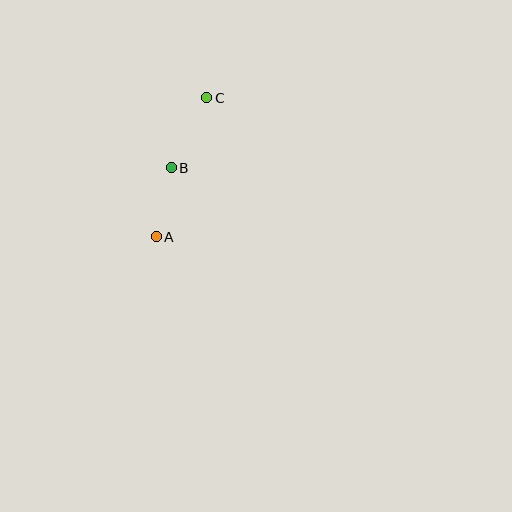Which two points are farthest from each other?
Points A and C are farthest from each other.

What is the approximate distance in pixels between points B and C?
The distance between B and C is approximately 78 pixels.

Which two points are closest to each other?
Points A and B are closest to each other.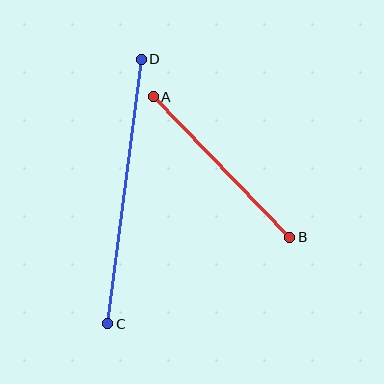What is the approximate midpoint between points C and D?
The midpoint is at approximately (124, 192) pixels.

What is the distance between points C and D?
The distance is approximately 267 pixels.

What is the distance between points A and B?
The distance is approximately 196 pixels.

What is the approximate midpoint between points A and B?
The midpoint is at approximately (221, 167) pixels.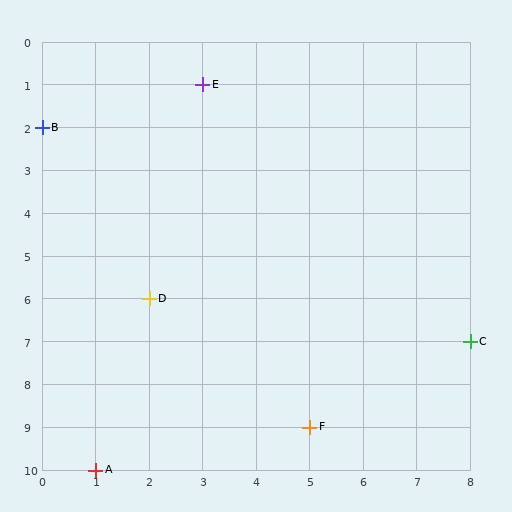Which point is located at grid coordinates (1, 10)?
Point A is at (1, 10).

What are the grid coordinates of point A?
Point A is at grid coordinates (1, 10).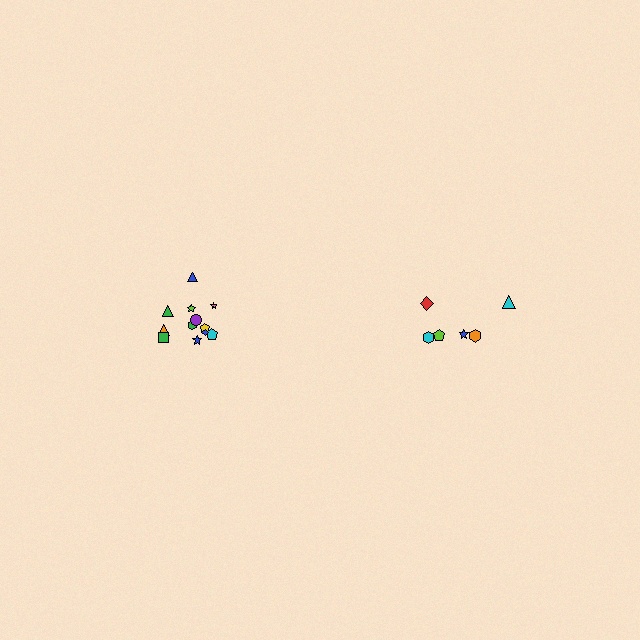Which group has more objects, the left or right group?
The left group.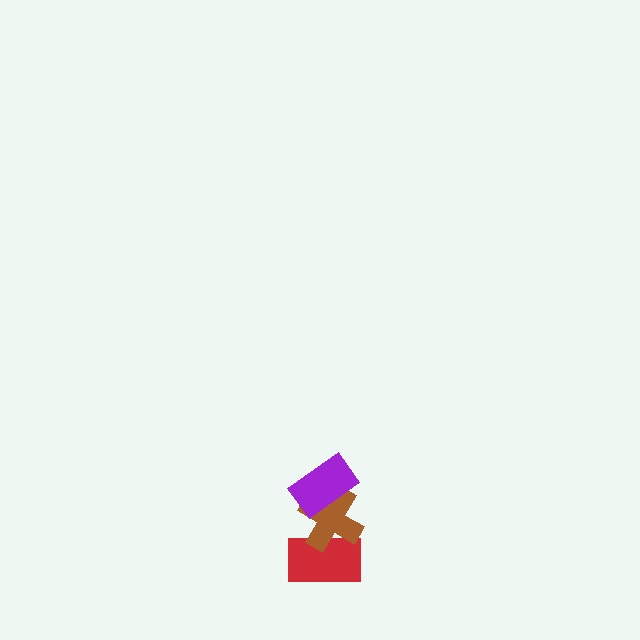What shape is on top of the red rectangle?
The brown cross is on top of the red rectangle.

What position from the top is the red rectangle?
The red rectangle is 3rd from the top.